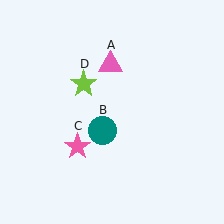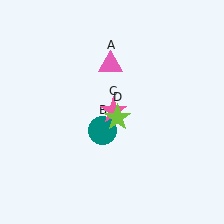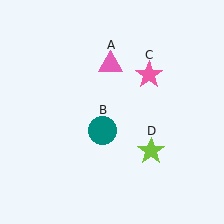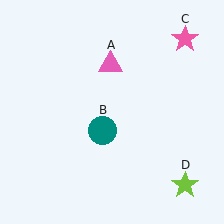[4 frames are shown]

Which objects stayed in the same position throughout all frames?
Pink triangle (object A) and teal circle (object B) remained stationary.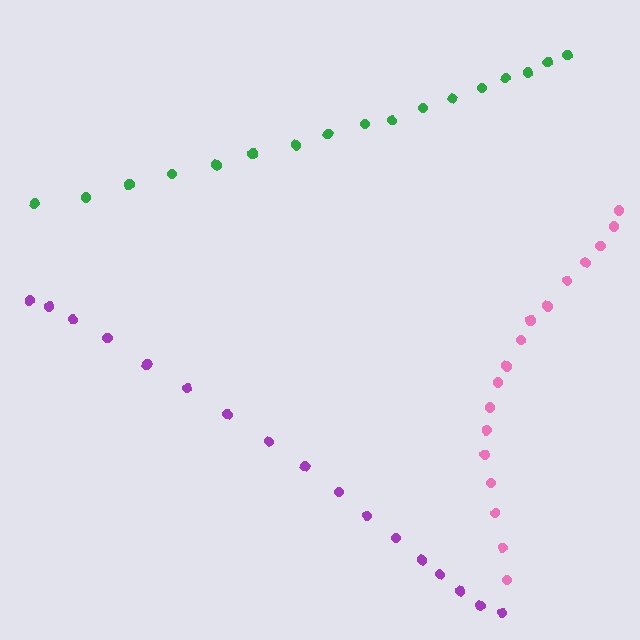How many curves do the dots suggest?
There are 3 distinct paths.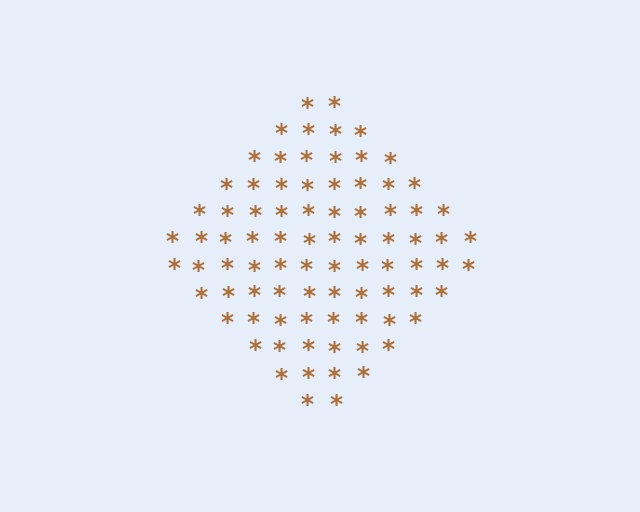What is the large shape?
The large shape is a diamond.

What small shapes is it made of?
It is made of small asterisks.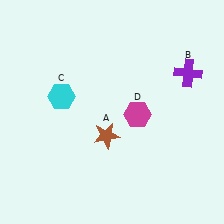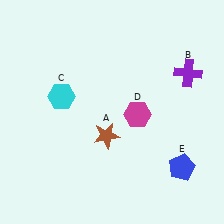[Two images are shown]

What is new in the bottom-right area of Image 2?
A blue pentagon (E) was added in the bottom-right area of Image 2.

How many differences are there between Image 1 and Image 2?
There is 1 difference between the two images.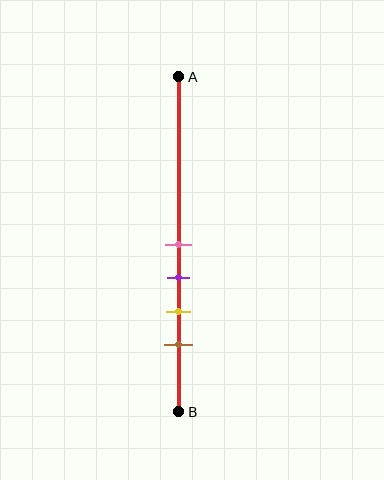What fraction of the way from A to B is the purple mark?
The purple mark is approximately 60% (0.6) of the way from A to B.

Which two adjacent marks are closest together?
The pink and purple marks are the closest adjacent pair.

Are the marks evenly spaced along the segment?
Yes, the marks are approximately evenly spaced.